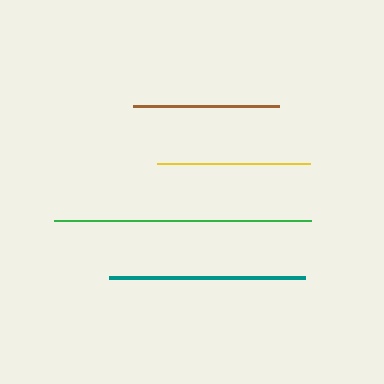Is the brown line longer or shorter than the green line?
The green line is longer than the brown line.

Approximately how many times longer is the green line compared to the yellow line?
The green line is approximately 1.7 times the length of the yellow line.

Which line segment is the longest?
The green line is the longest at approximately 257 pixels.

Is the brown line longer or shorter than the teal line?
The teal line is longer than the brown line.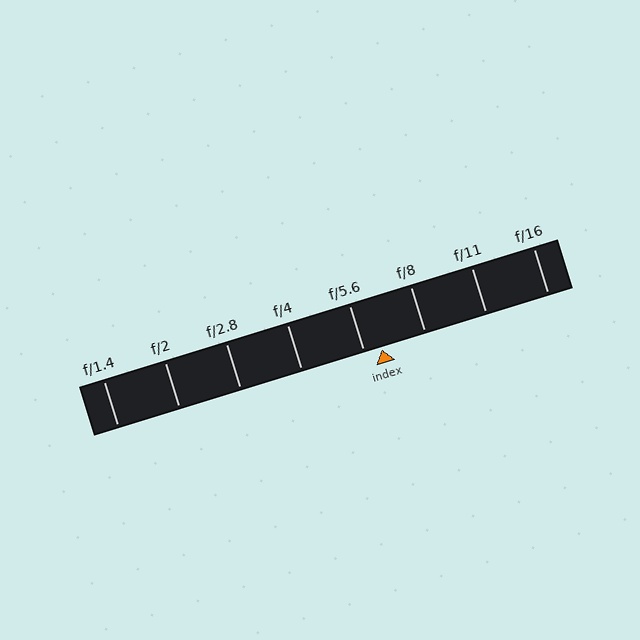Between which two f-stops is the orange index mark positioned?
The index mark is between f/5.6 and f/8.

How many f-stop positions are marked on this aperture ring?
There are 8 f-stop positions marked.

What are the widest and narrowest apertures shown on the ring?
The widest aperture shown is f/1.4 and the narrowest is f/16.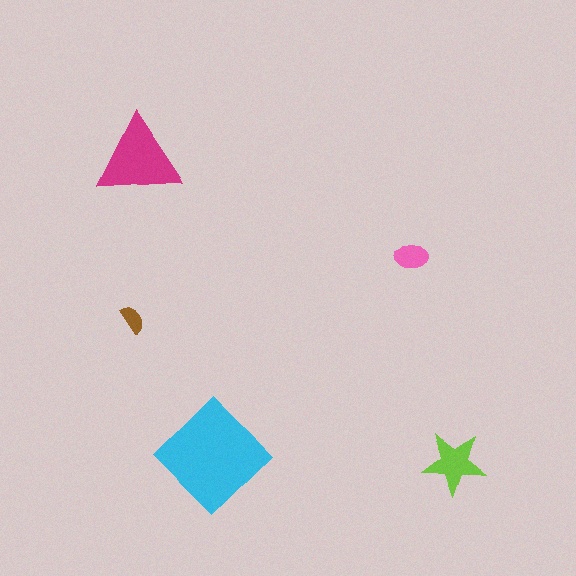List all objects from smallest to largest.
The brown semicircle, the pink ellipse, the lime star, the magenta triangle, the cyan diamond.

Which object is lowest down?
The lime star is bottommost.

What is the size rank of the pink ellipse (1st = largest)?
4th.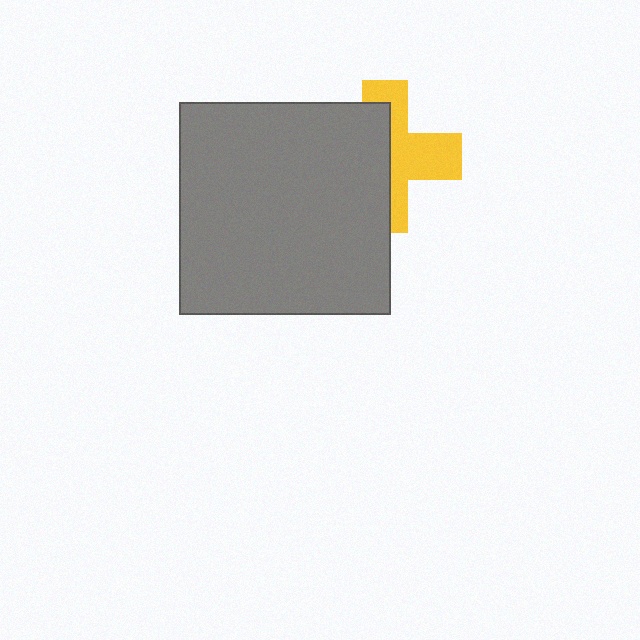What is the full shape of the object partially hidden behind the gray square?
The partially hidden object is a yellow cross.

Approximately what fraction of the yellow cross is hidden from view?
Roughly 53% of the yellow cross is hidden behind the gray square.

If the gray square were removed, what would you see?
You would see the complete yellow cross.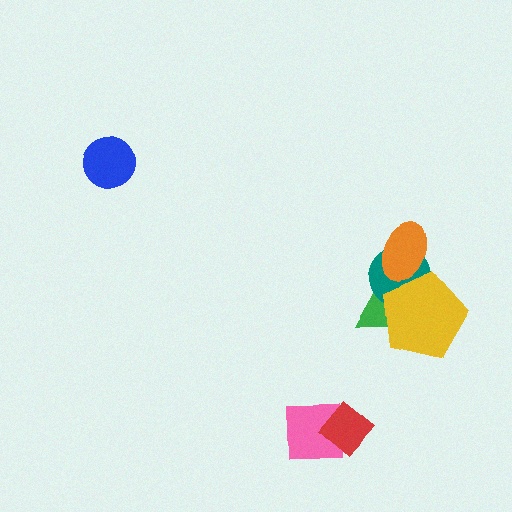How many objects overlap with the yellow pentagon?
3 objects overlap with the yellow pentagon.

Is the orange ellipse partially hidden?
No, no other shape covers it.